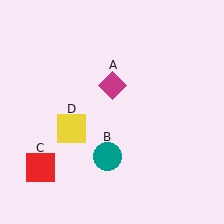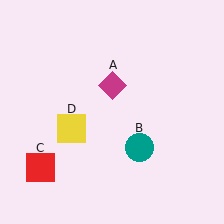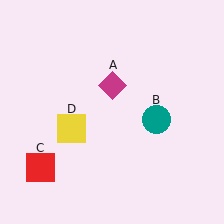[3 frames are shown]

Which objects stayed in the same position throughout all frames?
Magenta diamond (object A) and red square (object C) and yellow square (object D) remained stationary.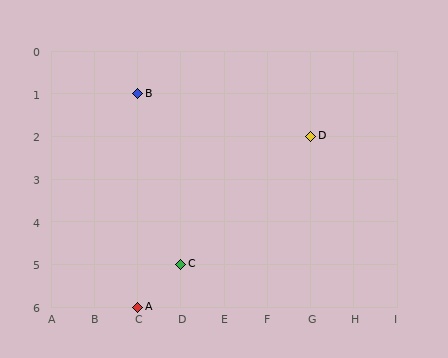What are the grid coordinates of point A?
Point A is at grid coordinates (C, 6).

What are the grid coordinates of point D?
Point D is at grid coordinates (G, 2).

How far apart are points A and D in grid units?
Points A and D are 4 columns and 4 rows apart (about 5.7 grid units diagonally).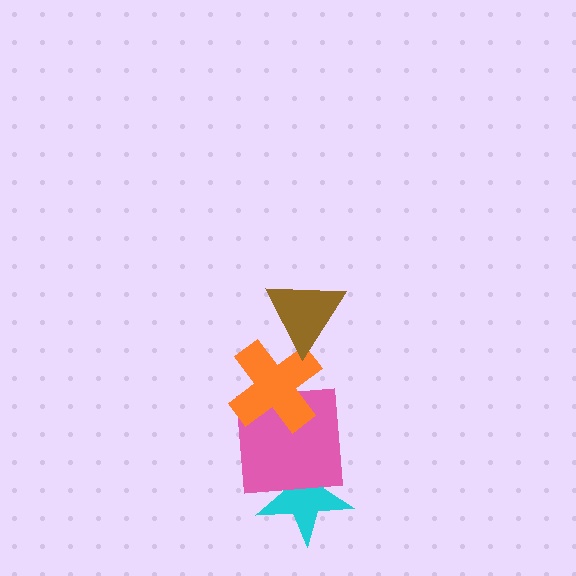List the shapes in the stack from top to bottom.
From top to bottom: the brown triangle, the orange cross, the pink square, the cyan star.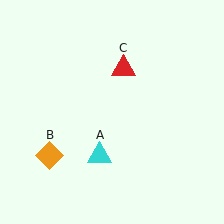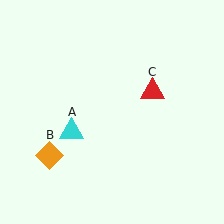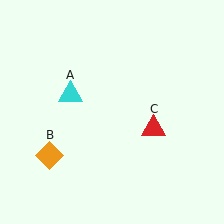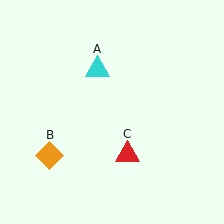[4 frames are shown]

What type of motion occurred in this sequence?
The cyan triangle (object A), red triangle (object C) rotated clockwise around the center of the scene.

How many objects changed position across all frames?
2 objects changed position: cyan triangle (object A), red triangle (object C).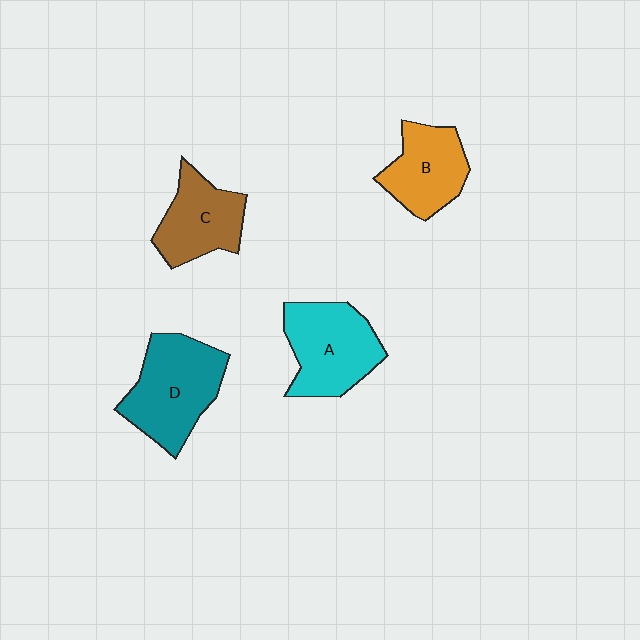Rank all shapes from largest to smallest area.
From largest to smallest: D (teal), A (cyan), C (brown), B (orange).